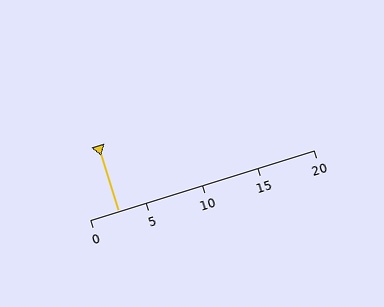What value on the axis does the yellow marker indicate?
The marker indicates approximately 2.5.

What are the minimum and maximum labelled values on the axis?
The axis runs from 0 to 20.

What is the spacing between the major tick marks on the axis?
The major ticks are spaced 5 apart.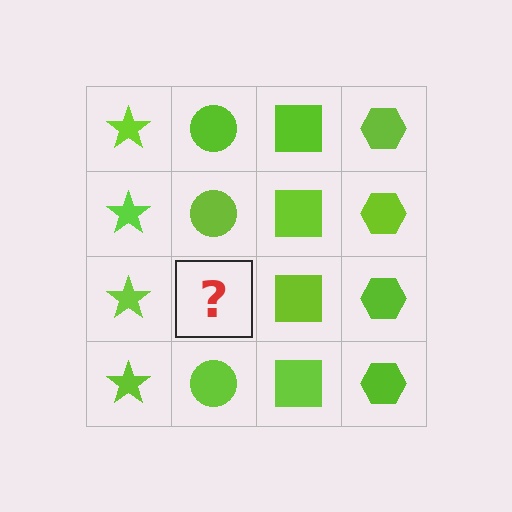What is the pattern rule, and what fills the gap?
The rule is that each column has a consistent shape. The gap should be filled with a lime circle.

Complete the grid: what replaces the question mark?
The question mark should be replaced with a lime circle.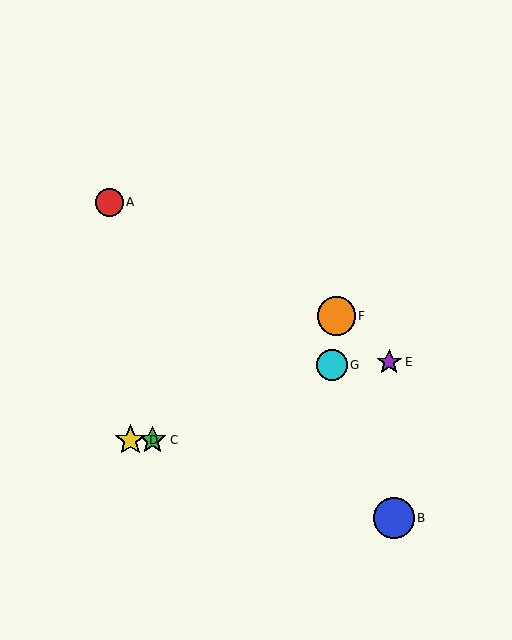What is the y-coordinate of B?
Object B is at y≈518.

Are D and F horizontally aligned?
No, D is at y≈440 and F is at y≈316.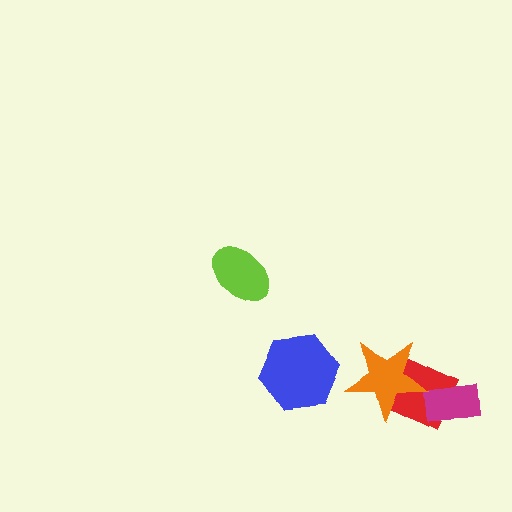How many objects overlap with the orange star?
1 object overlaps with the orange star.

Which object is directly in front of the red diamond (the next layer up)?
The magenta rectangle is directly in front of the red diamond.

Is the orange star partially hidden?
No, no other shape covers it.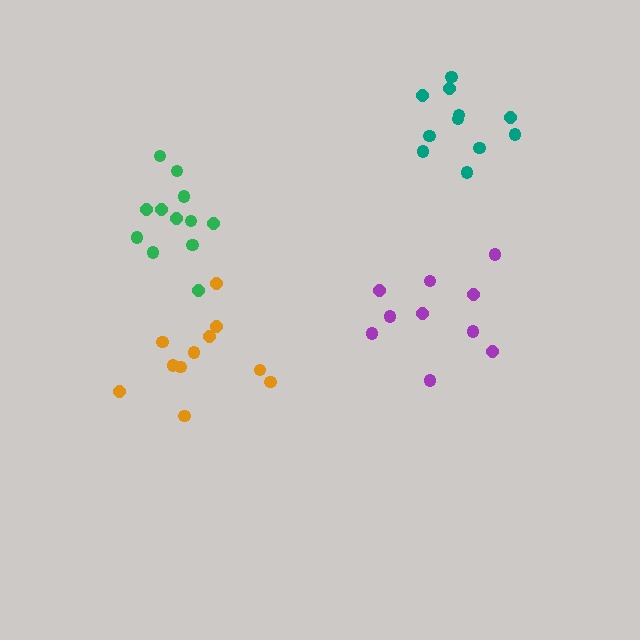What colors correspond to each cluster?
The clusters are colored: purple, green, orange, teal.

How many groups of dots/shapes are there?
There are 4 groups.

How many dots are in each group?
Group 1: 10 dots, Group 2: 12 dots, Group 3: 11 dots, Group 4: 11 dots (44 total).